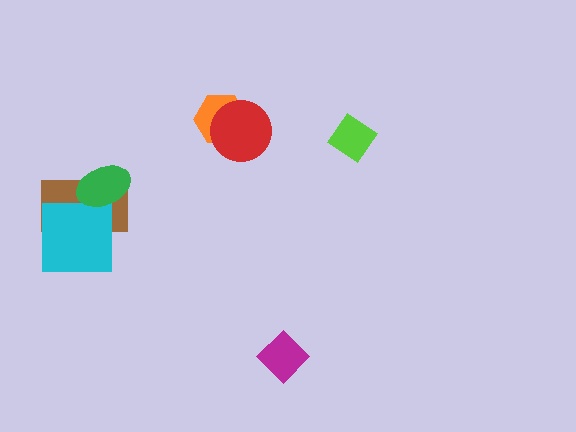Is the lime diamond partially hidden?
No, no other shape covers it.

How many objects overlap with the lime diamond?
0 objects overlap with the lime diamond.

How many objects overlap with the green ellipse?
1 object overlaps with the green ellipse.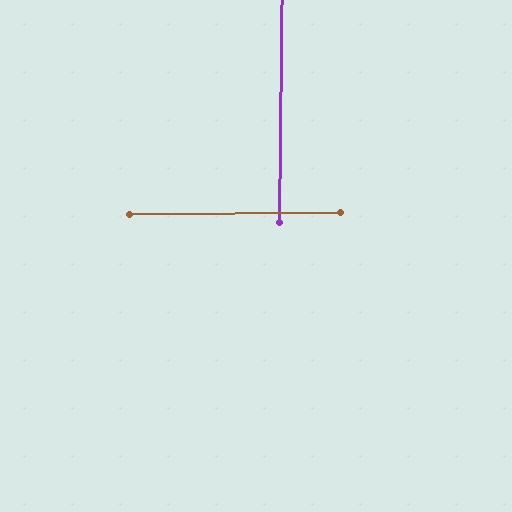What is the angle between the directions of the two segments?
Approximately 89 degrees.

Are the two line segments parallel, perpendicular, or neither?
Perpendicular — they meet at approximately 89°.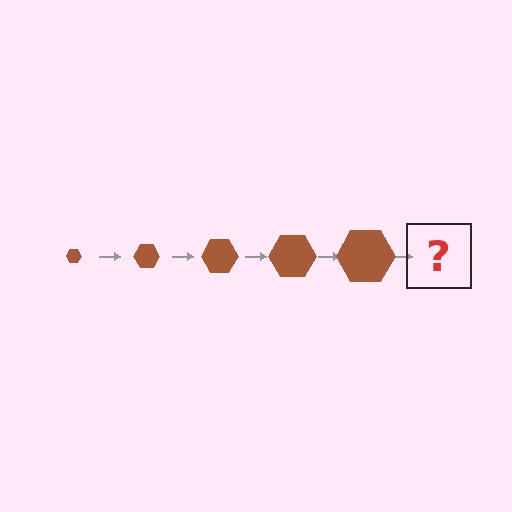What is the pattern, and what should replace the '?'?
The pattern is that the hexagon gets progressively larger each step. The '?' should be a brown hexagon, larger than the previous one.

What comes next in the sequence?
The next element should be a brown hexagon, larger than the previous one.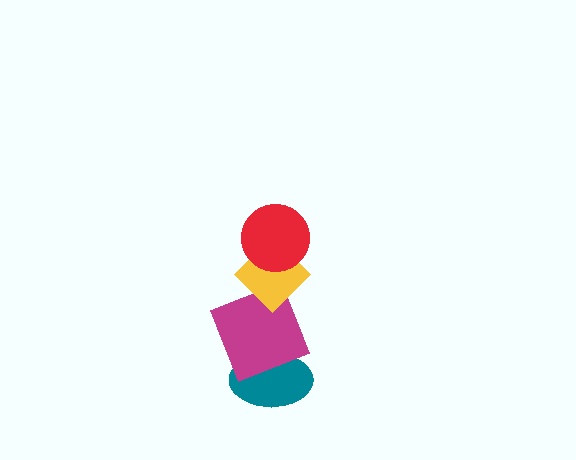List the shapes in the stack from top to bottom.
From top to bottom: the red circle, the yellow diamond, the magenta square, the teal ellipse.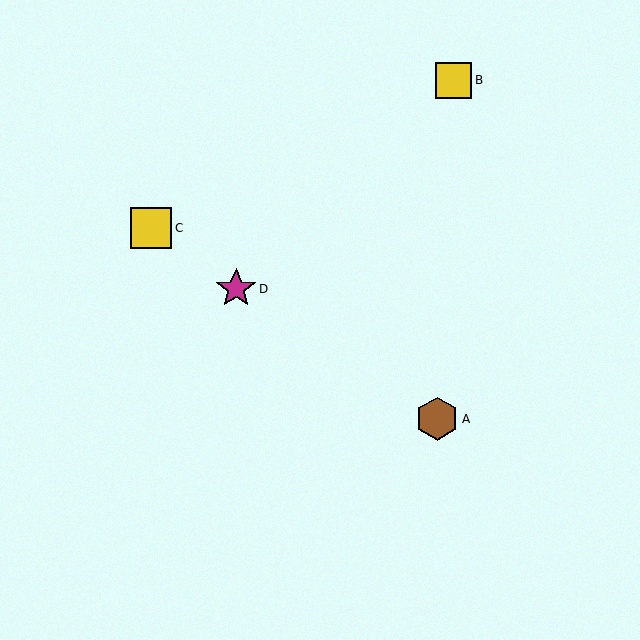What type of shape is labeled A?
Shape A is a brown hexagon.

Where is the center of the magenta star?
The center of the magenta star is at (236, 289).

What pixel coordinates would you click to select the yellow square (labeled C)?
Click at (151, 228) to select the yellow square C.